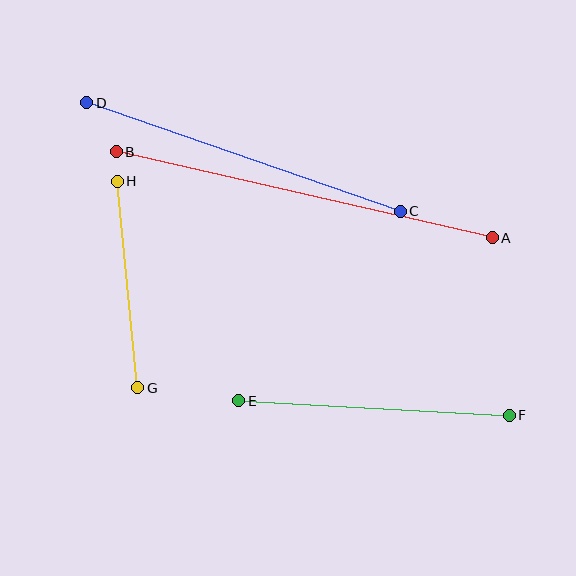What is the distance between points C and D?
The distance is approximately 332 pixels.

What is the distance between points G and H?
The distance is approximately 207 pixels.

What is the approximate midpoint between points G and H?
The midpoint is at approximately (127, 284) pixels.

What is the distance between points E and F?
The distance is approximately 271 pixels.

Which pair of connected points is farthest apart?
Points A and B are farthest apart.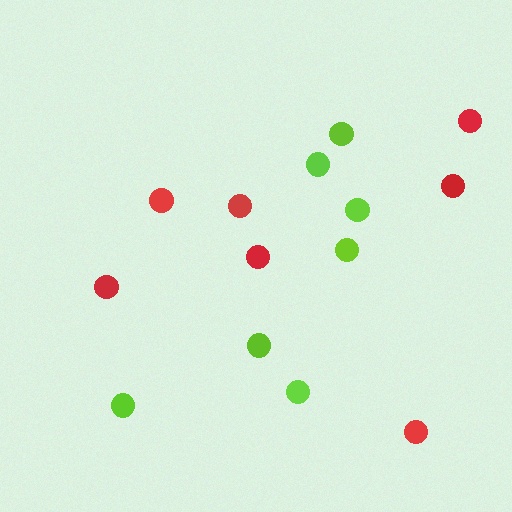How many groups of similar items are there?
There are 2 groups: one group of red circles (7) and one group of lime circles (7).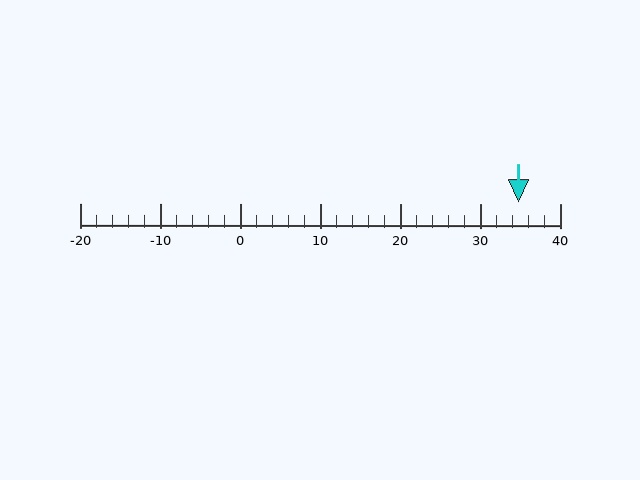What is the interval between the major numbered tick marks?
The major tick marks are spaced 10 units apart.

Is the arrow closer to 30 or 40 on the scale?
The arrow is closer to 30.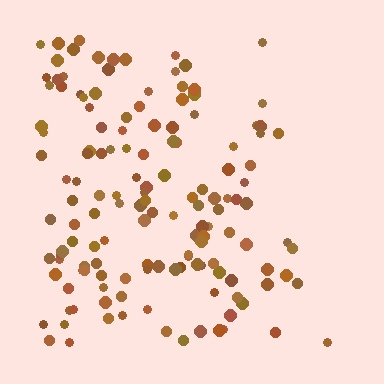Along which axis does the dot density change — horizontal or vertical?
Horizontal.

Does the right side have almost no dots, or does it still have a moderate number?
Still a moderate number, just noticeably fewer than the left.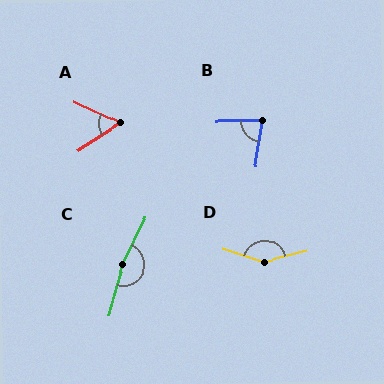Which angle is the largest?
C, at approximately 169 degrees.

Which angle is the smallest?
A, at approximately 58 degrees.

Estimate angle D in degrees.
Approximately 147 degrees.